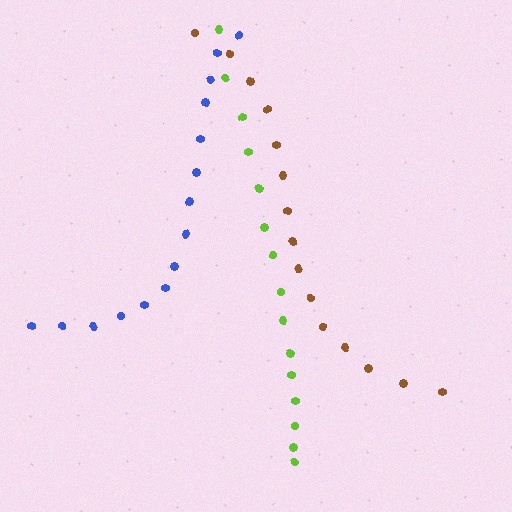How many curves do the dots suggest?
There are 3 distinct paths.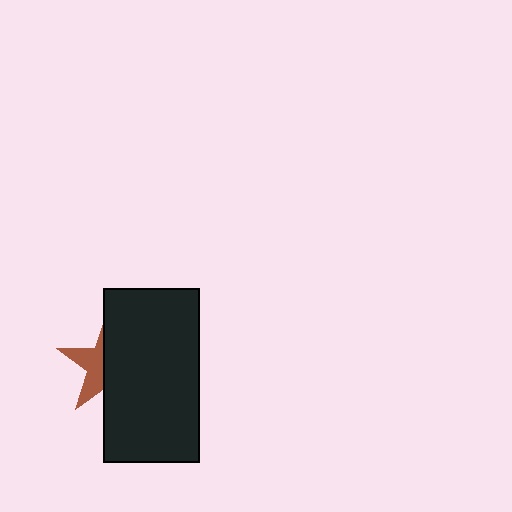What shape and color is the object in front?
The object in front is a black rectangle.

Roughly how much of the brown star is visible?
A small part of it is visible (roughly 41%).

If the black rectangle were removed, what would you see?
You would see the complete brown star.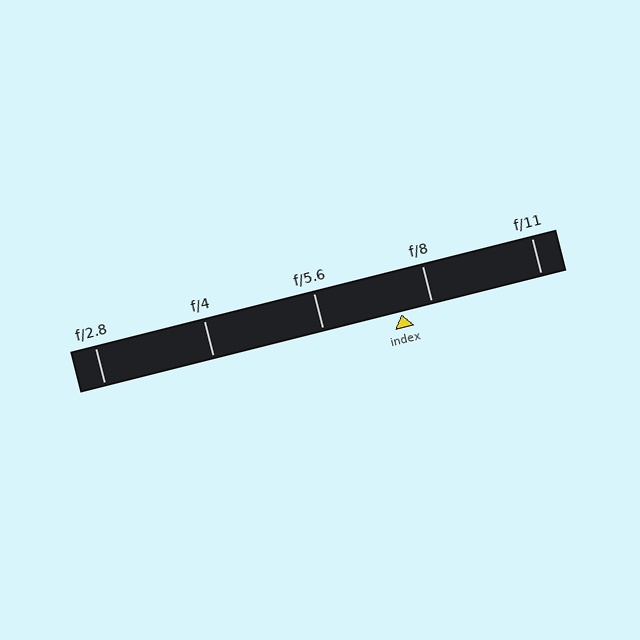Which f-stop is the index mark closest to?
The index mark is closest to f/8.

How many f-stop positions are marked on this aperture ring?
There are 5 f-stop positions marked.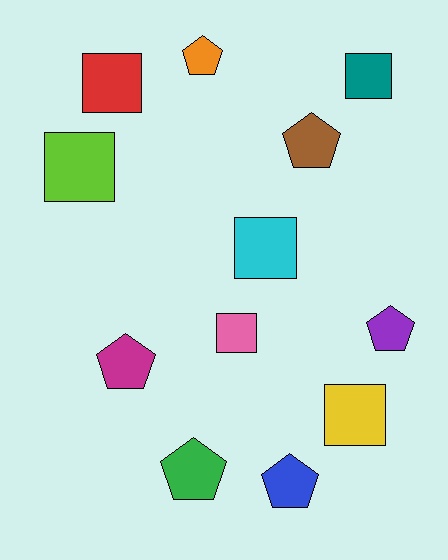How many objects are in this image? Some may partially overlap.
There are 12 objects.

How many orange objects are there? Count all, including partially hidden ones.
There is 1 orange object.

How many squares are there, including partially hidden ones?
There are 6 squares.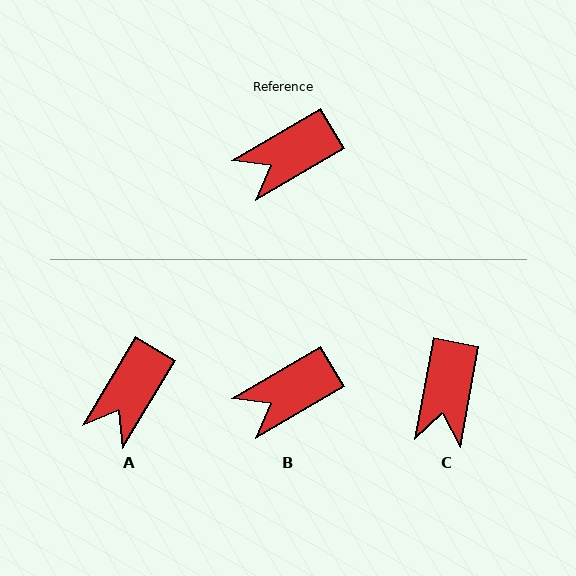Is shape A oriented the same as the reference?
No, it is off by about 29 degrees.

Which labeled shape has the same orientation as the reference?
B.